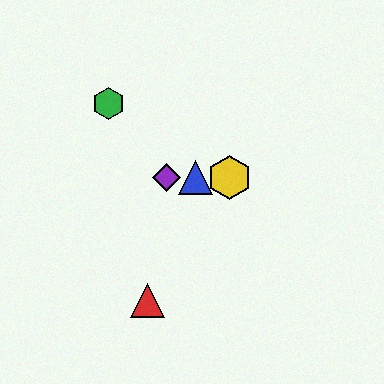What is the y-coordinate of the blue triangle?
The blue triangle is at y≈178.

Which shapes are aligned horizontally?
The blue triangle, the yellow hexagon, the purple diamond are aligned horizontally.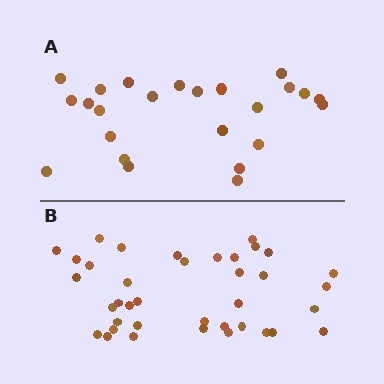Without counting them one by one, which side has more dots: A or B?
Region B (the bottom region) has more dots.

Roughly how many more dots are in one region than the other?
Region B has approximately 15 more dots than region A.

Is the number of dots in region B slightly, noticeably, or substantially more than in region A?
Region B has substantially more. The ratio is roughly 1.6 to 1.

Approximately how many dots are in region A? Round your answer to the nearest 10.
About 20 dots. (The exact count is 24, which rounds to 20.)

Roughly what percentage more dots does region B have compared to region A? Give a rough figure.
About 60% more.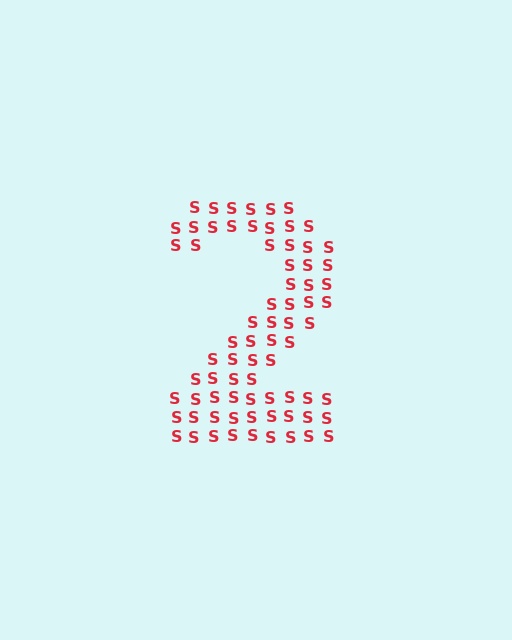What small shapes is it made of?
It is made of small letter S's.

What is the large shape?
The large shape is the digit 2.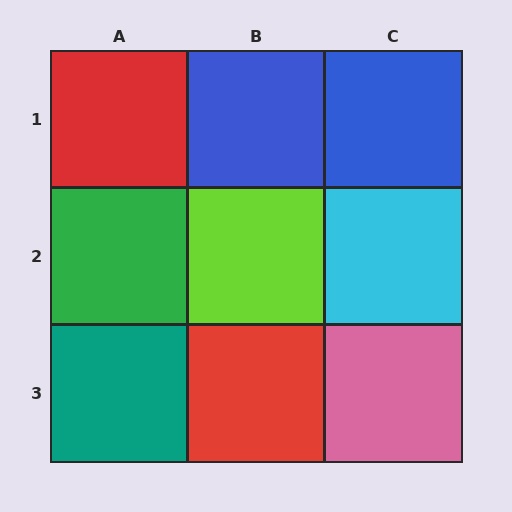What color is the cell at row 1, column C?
Blue.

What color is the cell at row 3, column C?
Pink.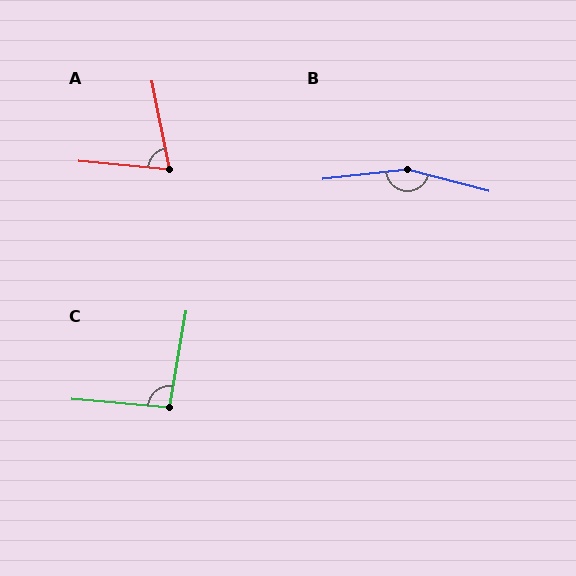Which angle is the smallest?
A, at approximately 73 degrees.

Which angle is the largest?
B, at approximately 159 degrees.